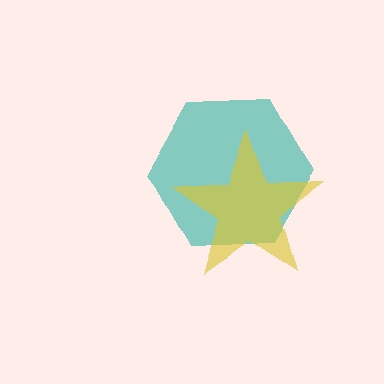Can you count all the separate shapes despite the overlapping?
Yes, there are 2 separate shapes.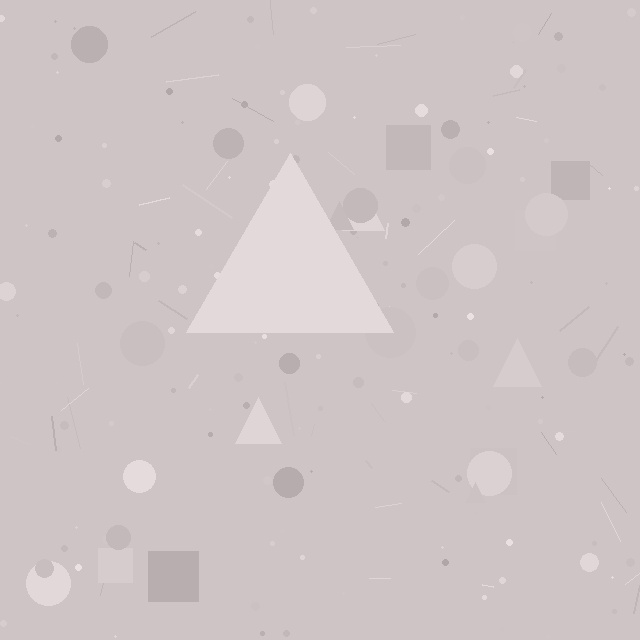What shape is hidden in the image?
A triangle is hidden in the image.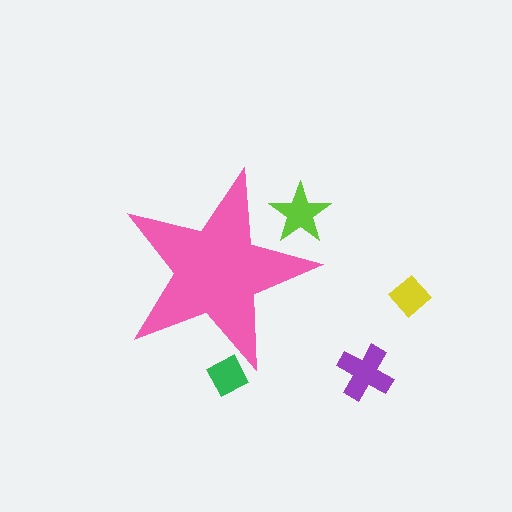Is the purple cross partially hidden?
No, the purple cross is fully visible.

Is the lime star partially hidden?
Yes, the lime star is partially hidden behind the pink star.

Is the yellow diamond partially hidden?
No, the yellow diamond is fully visible.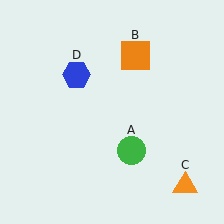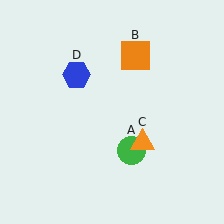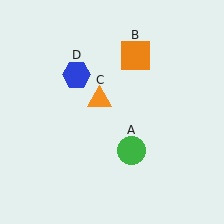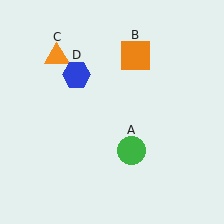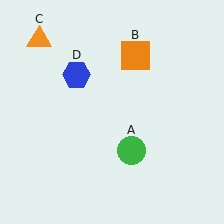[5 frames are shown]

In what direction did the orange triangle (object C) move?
The orange triangle (object C) moved up and to the left.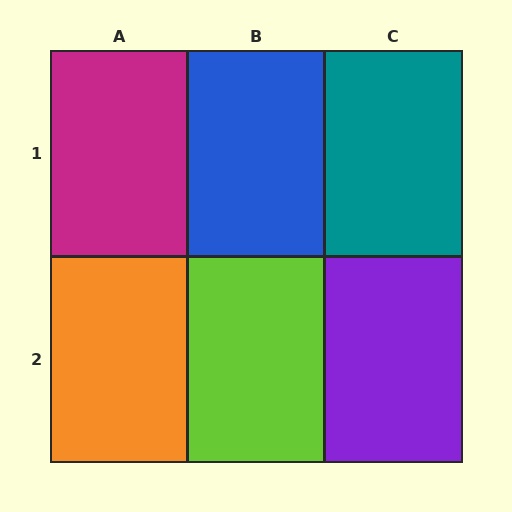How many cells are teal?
1 cell is teal.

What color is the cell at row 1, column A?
Magenta.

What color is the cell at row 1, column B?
Blue.